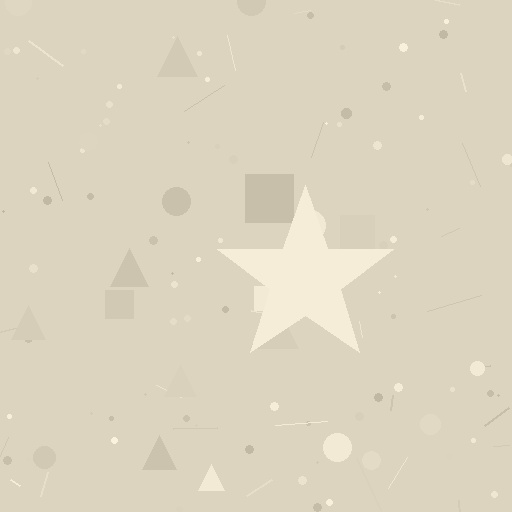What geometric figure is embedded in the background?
A star is embedded in the background.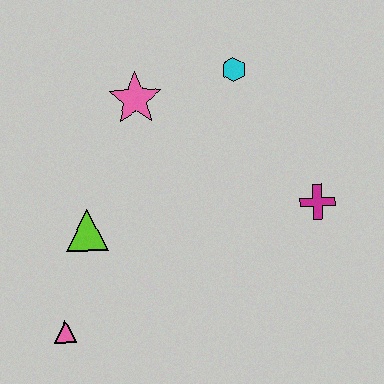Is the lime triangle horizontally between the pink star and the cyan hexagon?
No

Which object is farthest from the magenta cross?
The pink triangle is farthest from the magenta cross.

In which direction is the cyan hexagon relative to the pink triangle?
The cyan hexagon is above the pink triangle.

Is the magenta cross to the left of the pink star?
No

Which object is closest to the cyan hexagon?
The pink star is closest to the cyan hexagon.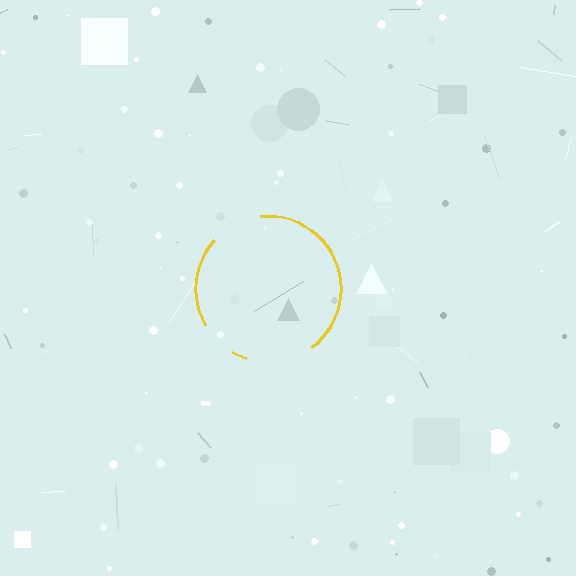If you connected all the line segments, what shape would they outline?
They would outline a circle.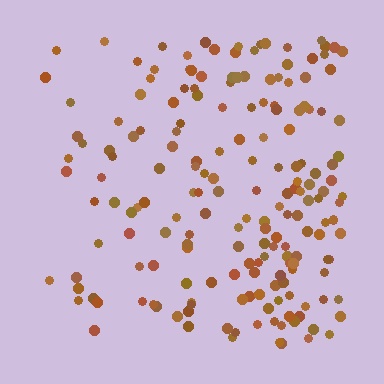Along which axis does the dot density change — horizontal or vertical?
Horizontal.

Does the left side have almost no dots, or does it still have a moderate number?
Still a moderate number, just noticeably fewer than the right.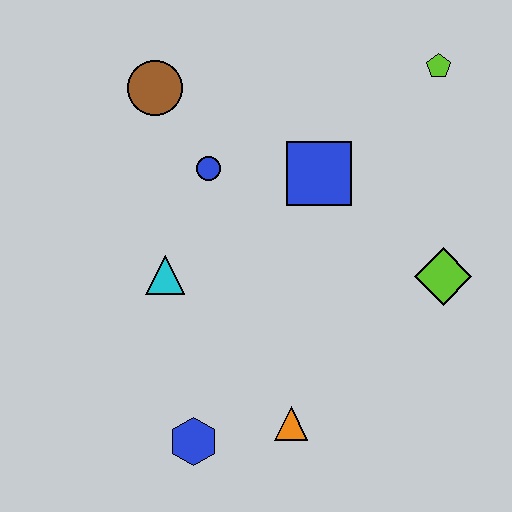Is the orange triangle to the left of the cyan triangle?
No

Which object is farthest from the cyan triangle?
The lime pentagon is farthest from the cyan triangle.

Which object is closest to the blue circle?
The brown circle is closest to the blue circle.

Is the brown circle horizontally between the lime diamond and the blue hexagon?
No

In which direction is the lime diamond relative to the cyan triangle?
The lime diamond is to the right of the cyan triangle.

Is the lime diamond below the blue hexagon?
No